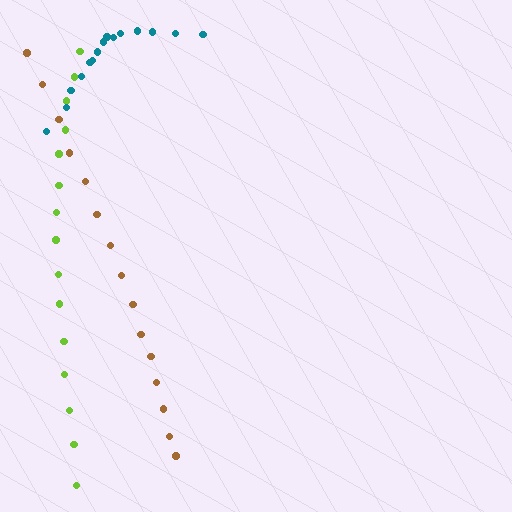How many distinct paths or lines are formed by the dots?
There are 3 distinct paths.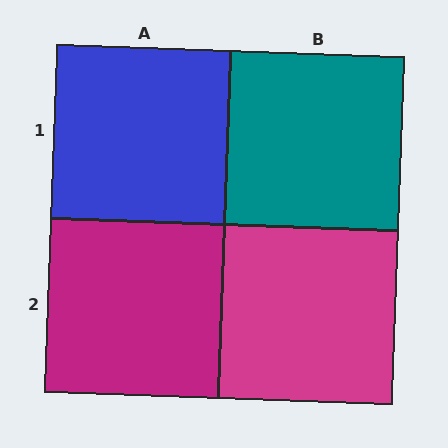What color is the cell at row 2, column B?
Magenta.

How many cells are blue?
1 cell is blue.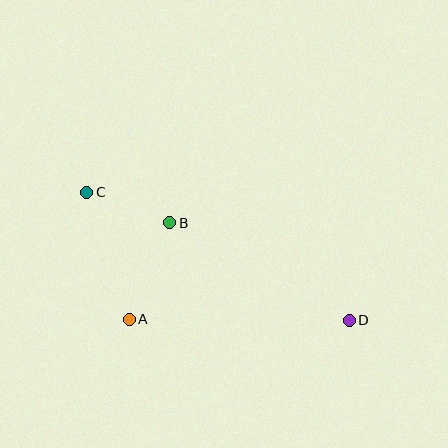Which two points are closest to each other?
Points B and C are closest to each other.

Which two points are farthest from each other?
Points C and D are farthest from each other.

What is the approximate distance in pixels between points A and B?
The distance between A and B is approximately 105 pixels.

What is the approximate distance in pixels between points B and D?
The distance between B and D is approximately 204 pixels.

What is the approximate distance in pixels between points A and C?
The distance between A and C is approximately 134 pixels.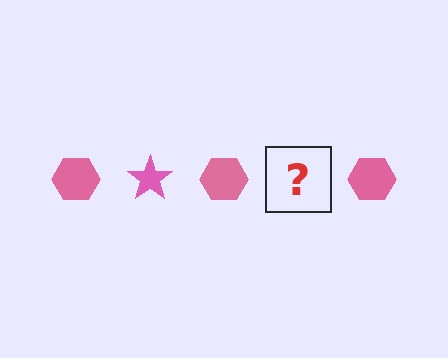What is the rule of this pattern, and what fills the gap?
The rule is that the pattern cycles through hexagon, star shapes in pink. The gap should be filled with a pink star.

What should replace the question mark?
The question mark should be replaced with a pink star.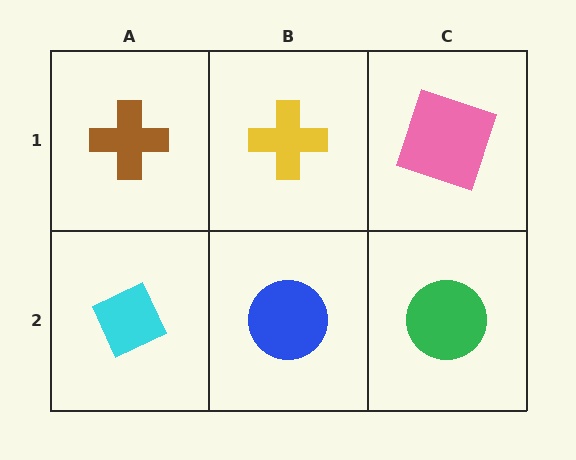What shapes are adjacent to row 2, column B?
A yellow cross (row 1, column B), a cyan diamond (row 2, column A), a green circle (row 2, column C).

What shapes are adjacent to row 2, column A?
A brown cross (row 1, column A), a blue circle (row 2, column B).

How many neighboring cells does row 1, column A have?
2.